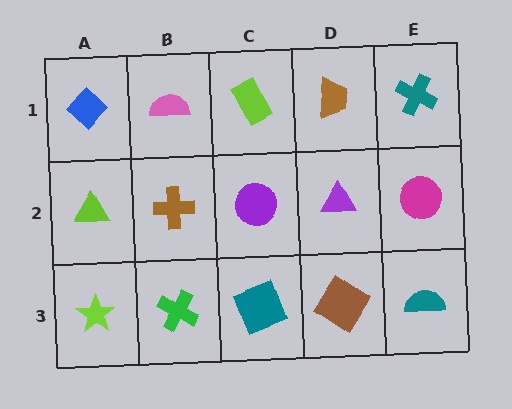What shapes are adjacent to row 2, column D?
A brown trapezoid (row 1, column D), a brown diamond (row 3, column D), a purple circle (row 2, column C), a magenta circle (row 2, column E).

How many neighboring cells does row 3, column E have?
2.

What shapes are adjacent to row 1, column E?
A magenta circle (row 2, column E), a brown trapezoid (row 1, column D).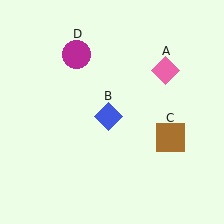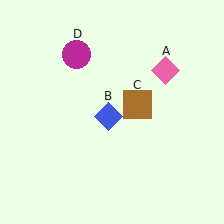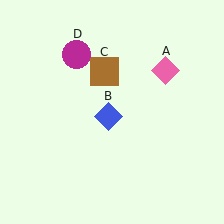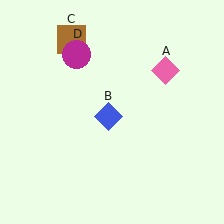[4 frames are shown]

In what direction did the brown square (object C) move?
The brown square (object C) moved up and to the left.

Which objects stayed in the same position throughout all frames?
Pink diamond (object A) and blue diamond (object B) and magenta circle (object D) remained stationary.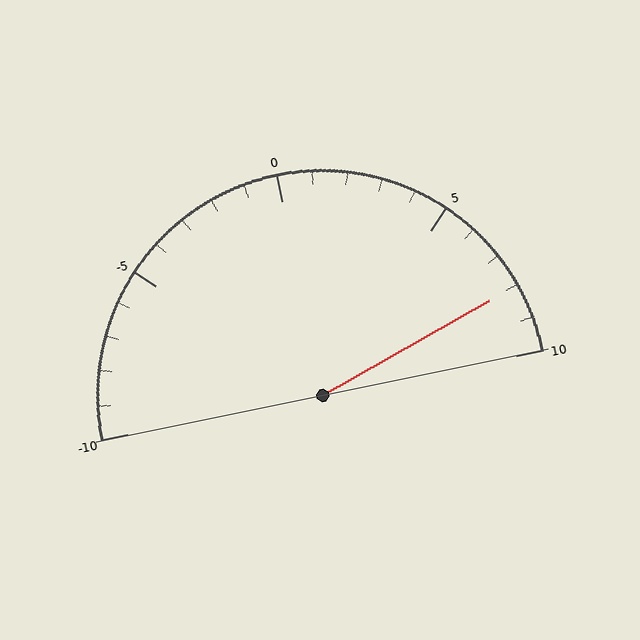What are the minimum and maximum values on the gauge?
The gauge ranges from -10 to 10.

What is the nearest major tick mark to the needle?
The nearest major tick mark is 10.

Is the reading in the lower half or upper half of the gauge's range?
The reading is in the upper half of the range (-10 to 10).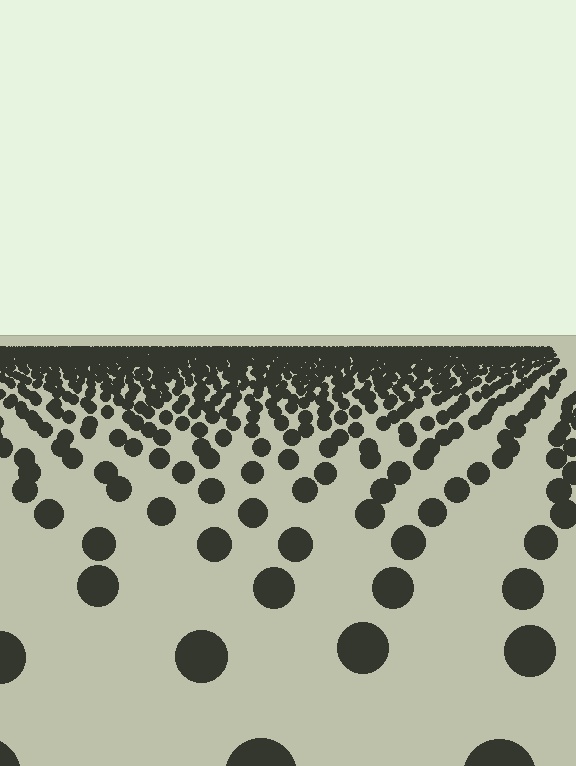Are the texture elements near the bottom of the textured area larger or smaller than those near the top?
Larger. Near the bottom, elements are closer to the viewer and appear at a bigger on-screen size.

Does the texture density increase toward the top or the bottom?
Density increases toward the top.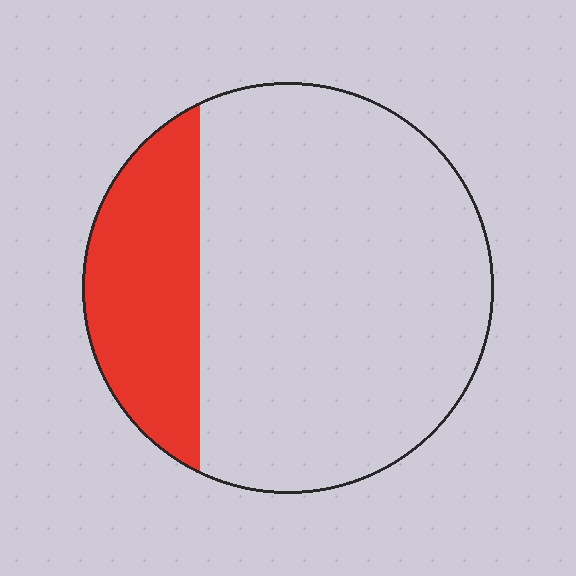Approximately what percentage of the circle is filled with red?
Approximately 25%.